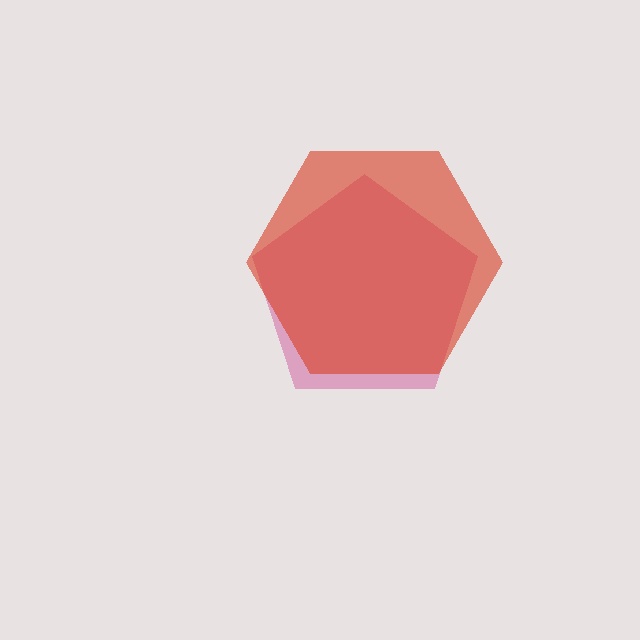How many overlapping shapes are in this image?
There are 2 overlapping shapes in the image.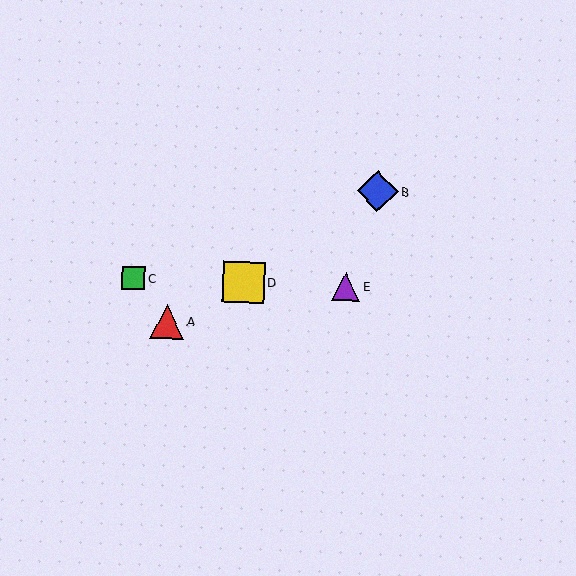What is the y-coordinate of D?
Object D is at y≈282.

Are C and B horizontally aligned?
No, C is at y≈278 and B is at y≈191.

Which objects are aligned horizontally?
Objects C, D, E are aligned horizontally.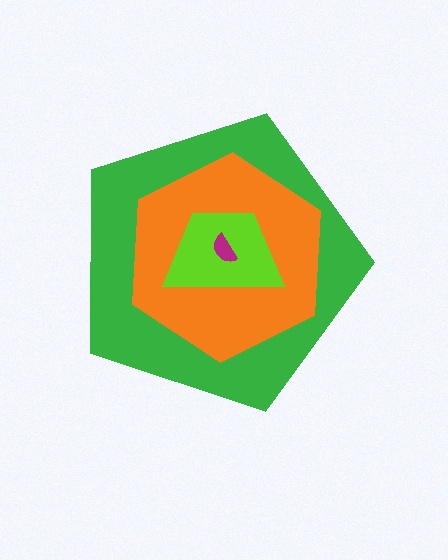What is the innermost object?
The magenta semicircle.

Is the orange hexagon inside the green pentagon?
Yes.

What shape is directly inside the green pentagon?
The orange hexagon.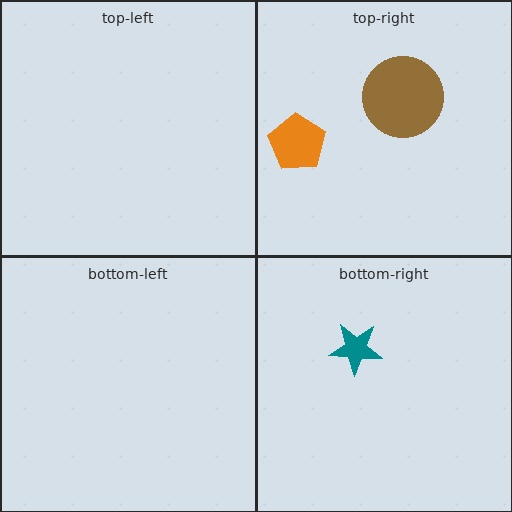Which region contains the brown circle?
The top-right region.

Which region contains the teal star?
The bottom-right region.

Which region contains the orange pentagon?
The top-right region.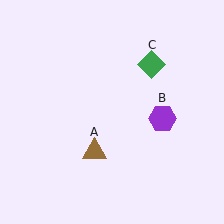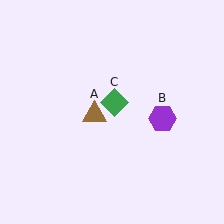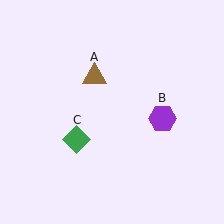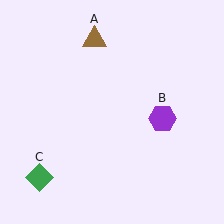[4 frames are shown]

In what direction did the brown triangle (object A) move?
The brown triangle (object A) moved up.